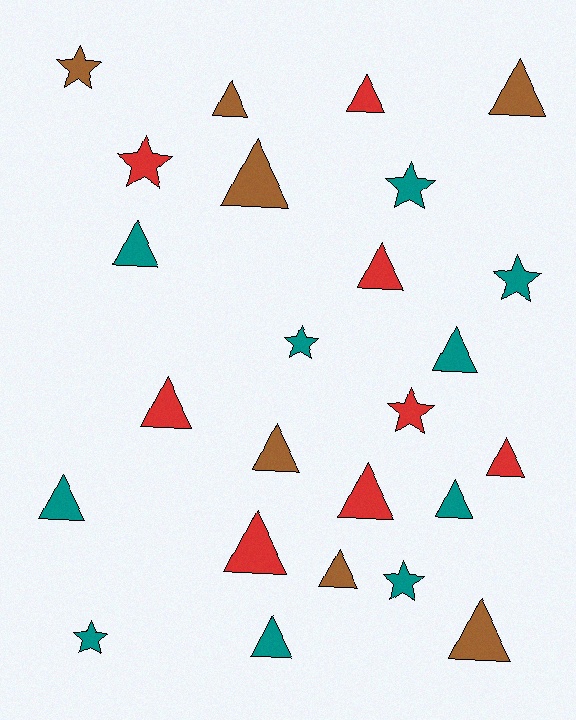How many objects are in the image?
There are 25 objects.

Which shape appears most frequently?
Triangle, with 17 objects.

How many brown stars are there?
There is 1 brown star.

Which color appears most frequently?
Teal, with 10 objects.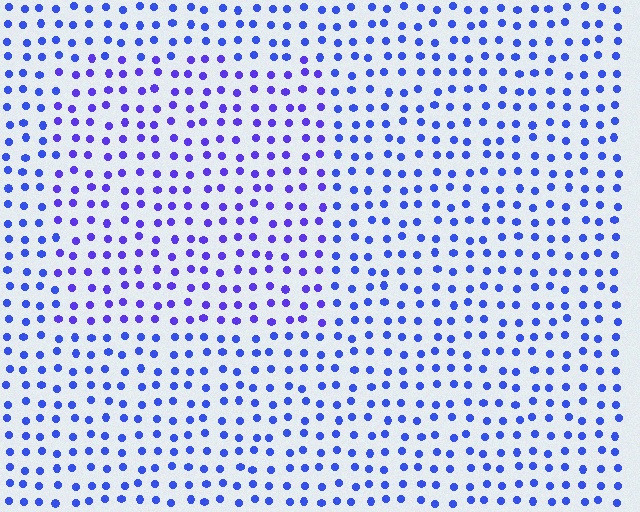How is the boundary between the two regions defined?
The boundary is defined purely by a slight shift in hue (about 22 degrees). Spacing, size, and orientation are identical on both sides.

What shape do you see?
I see a rectangle.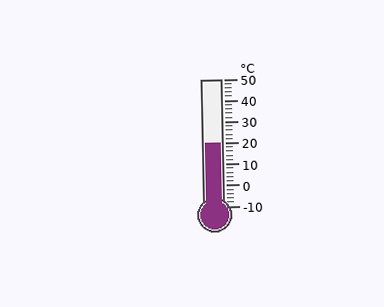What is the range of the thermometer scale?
The thermometer scale ranges from -10°C to 50°C.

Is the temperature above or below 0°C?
The temperature is above 0°C.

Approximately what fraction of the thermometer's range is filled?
The thermometer is filled to approximately 50% of its range.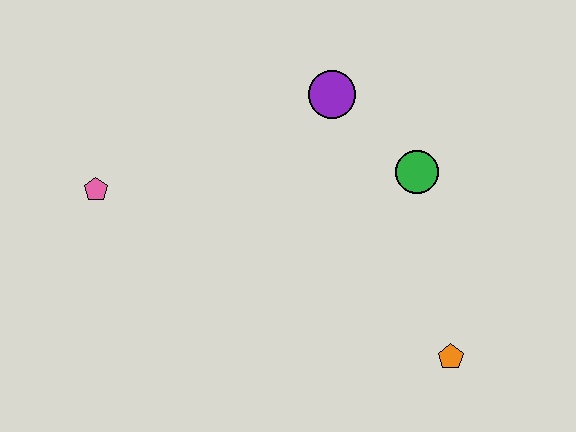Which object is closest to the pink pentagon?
The purple circle is closest to the pink pentagon.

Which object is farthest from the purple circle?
The orange pentagon is farthest from the purple circle.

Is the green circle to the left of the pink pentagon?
No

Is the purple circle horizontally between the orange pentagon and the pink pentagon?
Yes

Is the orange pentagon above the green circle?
No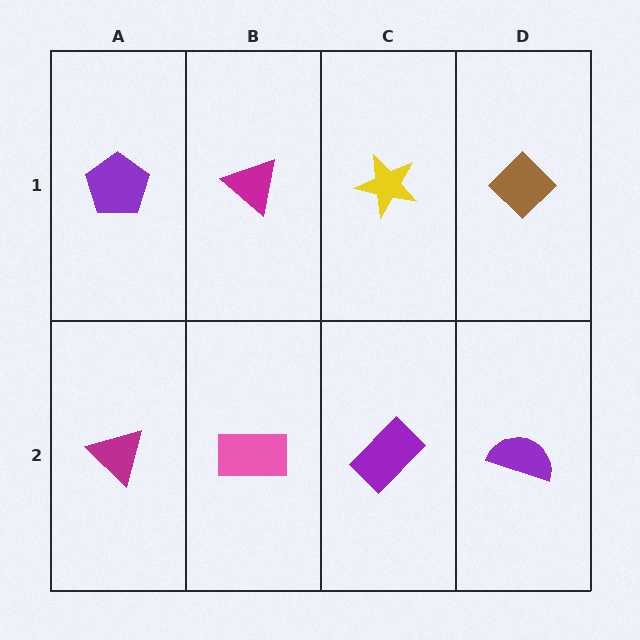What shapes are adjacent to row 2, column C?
A yellow star (row 1, column C), a pink rectangle (row 2, column B), a purple semicircle (row 2, column D).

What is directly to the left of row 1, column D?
A yellow star.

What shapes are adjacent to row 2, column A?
A purple pentagon (row 1, column A), a pink rectangle (row 2, column B).